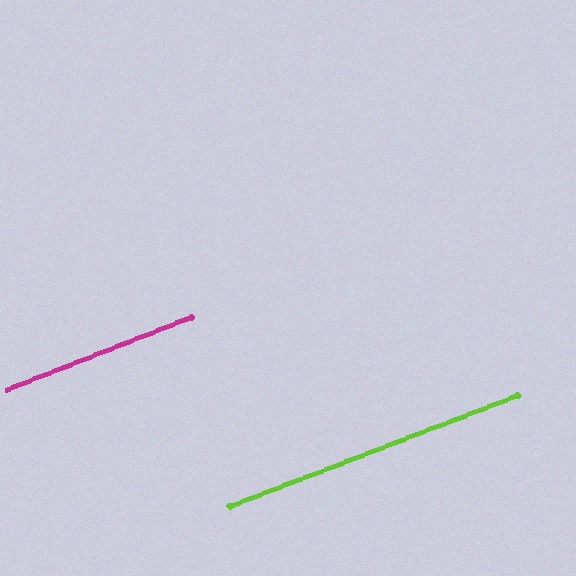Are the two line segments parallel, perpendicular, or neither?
Parallel — their directions differ by only 0.4°.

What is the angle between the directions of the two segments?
Approximately 0 degrees.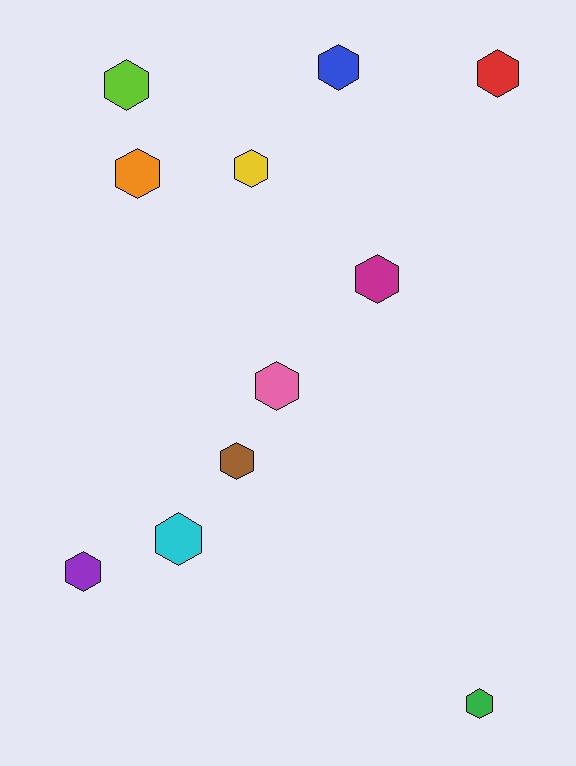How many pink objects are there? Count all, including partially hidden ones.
There is 1 pink object.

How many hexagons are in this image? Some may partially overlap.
There are 11 hexagons.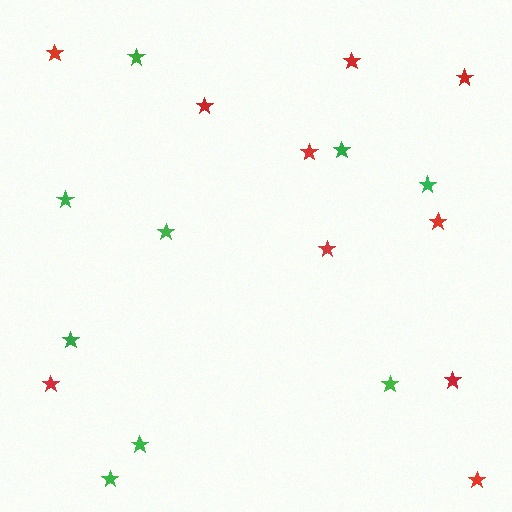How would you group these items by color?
There are 2 groups: one group of green stars (9) and one group of red stars (10).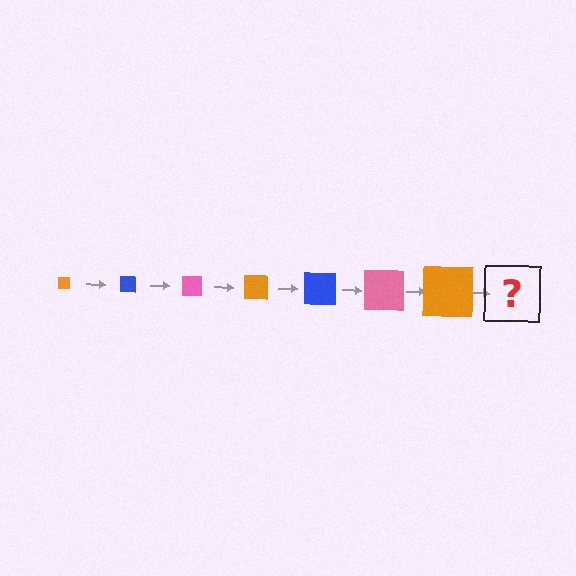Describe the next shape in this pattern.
It should be a blue square, larger than the previous one.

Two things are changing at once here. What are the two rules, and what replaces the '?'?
The two rules are that the square grows larger each step and the color cycles through orange, blue, and pink. The '?' should be a blue square, larger than the previous one.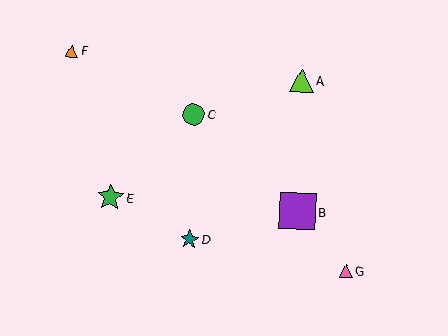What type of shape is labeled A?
Shape A is a lime triangle.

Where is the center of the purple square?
The center of the purple square is at (297, 211).